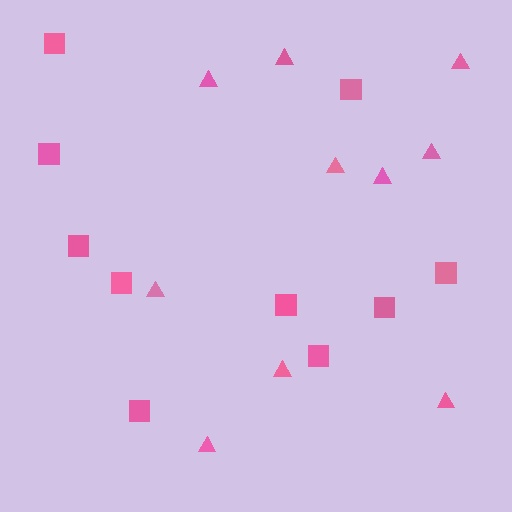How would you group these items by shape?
There are 2 groups: one group of squares (10) and one group of triangles (10).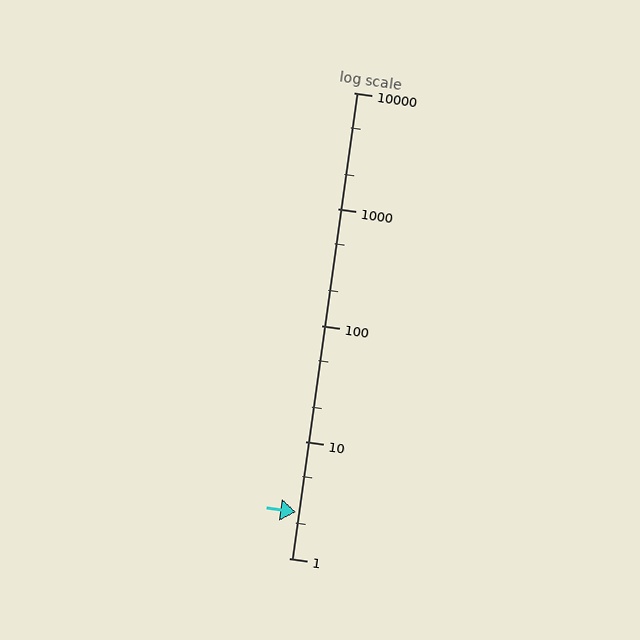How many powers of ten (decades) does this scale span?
The scale spans 4 decades, from 1 to 10000.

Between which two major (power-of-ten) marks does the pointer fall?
The pointer is between 1 and 10.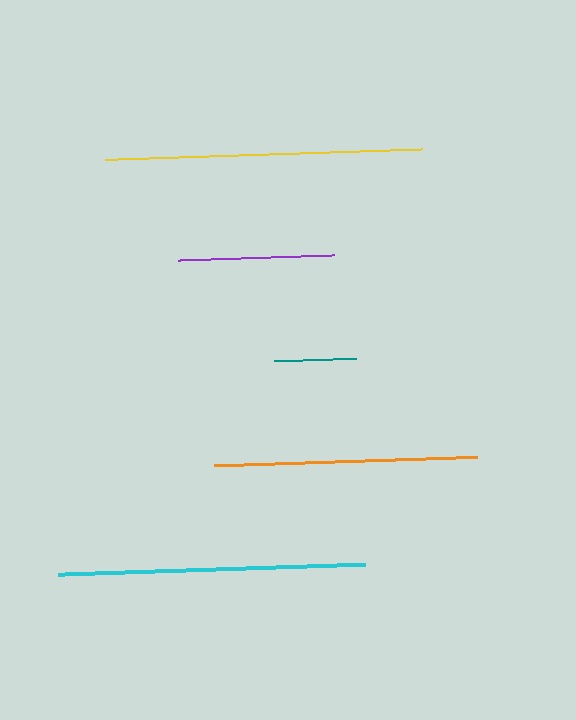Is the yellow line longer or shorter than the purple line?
The yellow line is longer than the purple line.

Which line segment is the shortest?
The teal line is the shortest at approximately 82 pixels.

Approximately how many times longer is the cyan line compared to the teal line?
The cyan line is approximately 3.7 times the length of the teal line.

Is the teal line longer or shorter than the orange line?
The orange line is longer than the teal line.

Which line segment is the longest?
The yellow line is the longest at approximately 317 pixels.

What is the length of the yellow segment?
The yellow segment is approximately 317 pixels long.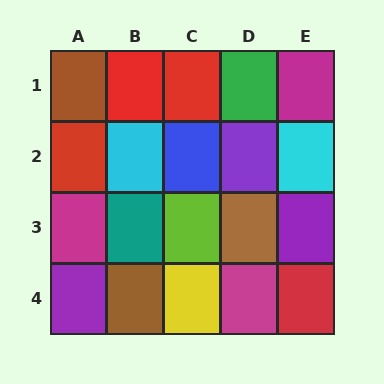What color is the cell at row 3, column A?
Magenta.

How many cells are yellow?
1 cell is yellow.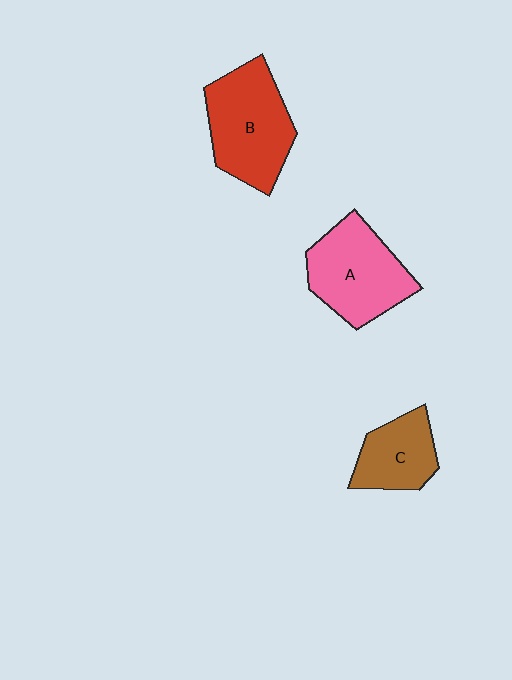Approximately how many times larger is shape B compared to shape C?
Approximately 1.6 times.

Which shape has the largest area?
Shape B (red).